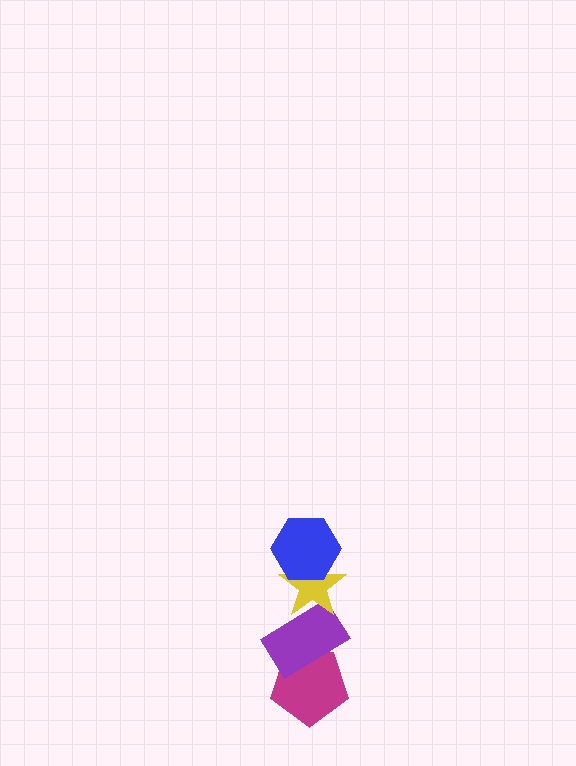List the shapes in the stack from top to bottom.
From top to bottom: the blue hexagon, the yellow star, the purple rectangle, the magenta pentagon.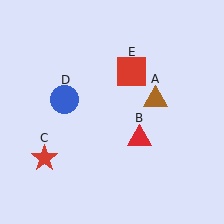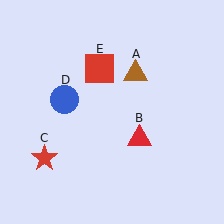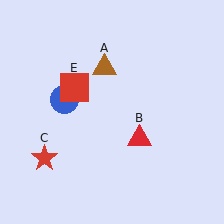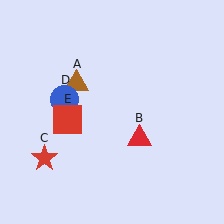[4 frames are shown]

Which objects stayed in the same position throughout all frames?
Red triangle (object B) and red star (object C) and blue circle (object D) remained stationary.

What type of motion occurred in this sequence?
The brown triangle (object A), red square (object E) rotated counterclockwise around the center of the scene.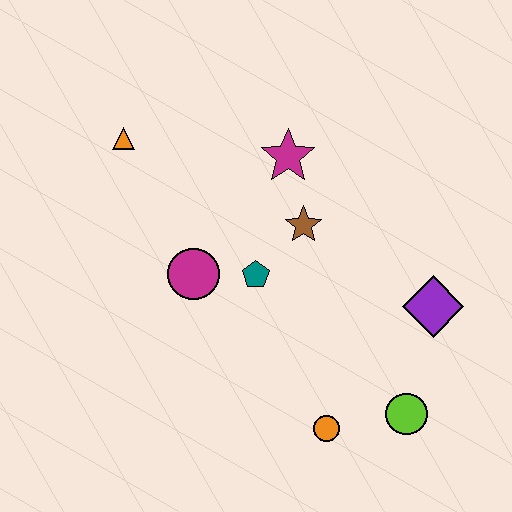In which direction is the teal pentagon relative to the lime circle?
The teal pentagon is to the left of the lime circle.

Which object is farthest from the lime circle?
The orange triangle is farthest from the lime circle.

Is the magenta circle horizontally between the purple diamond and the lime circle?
No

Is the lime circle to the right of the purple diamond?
No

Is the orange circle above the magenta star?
No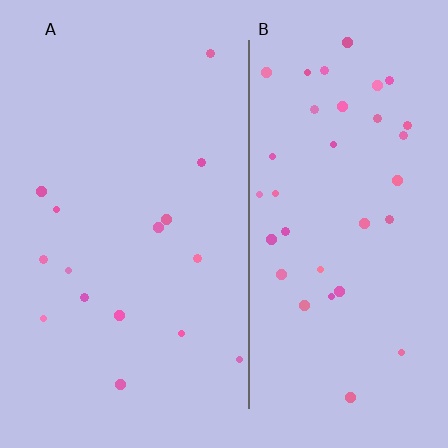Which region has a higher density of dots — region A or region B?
B (the right).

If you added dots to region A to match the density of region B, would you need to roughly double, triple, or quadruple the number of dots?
Approximately double.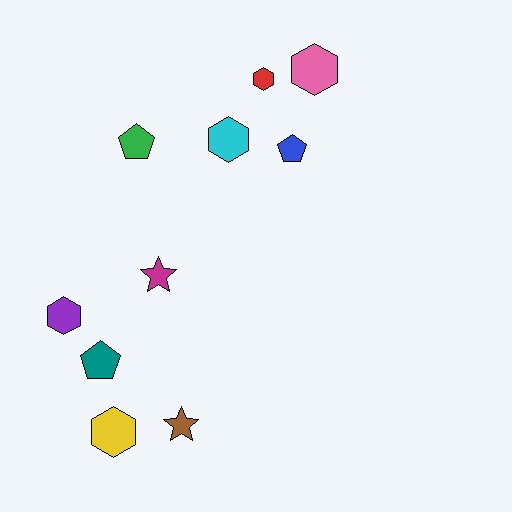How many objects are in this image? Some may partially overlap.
There are 10 objects.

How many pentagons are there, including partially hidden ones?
There are 3 pentagons.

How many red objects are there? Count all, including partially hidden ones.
There is 1 red object.